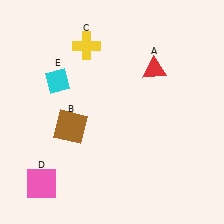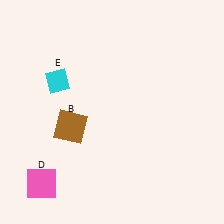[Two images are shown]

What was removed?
The yellow cross (C), the red triangle (A) were removed in Image 2.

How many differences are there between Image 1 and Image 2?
There are 2 differences between the two images.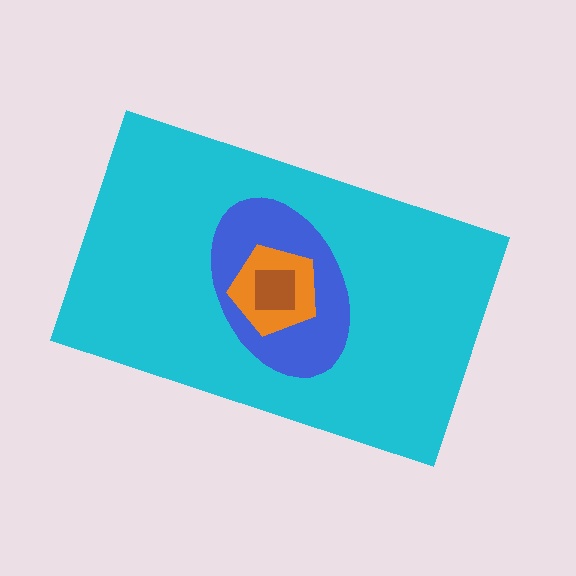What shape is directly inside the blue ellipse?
The orange pentagon.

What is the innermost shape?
The brown square.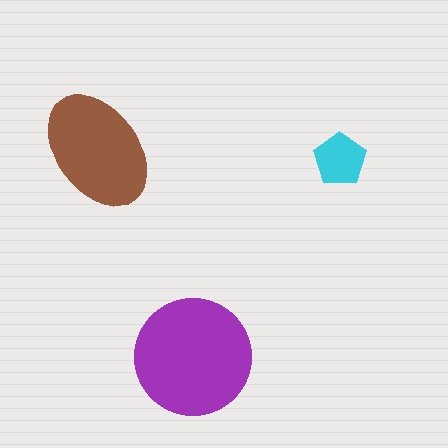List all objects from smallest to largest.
The cyan pentagon, the brown ellipse, the purple circle.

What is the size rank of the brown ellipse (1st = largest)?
2nd.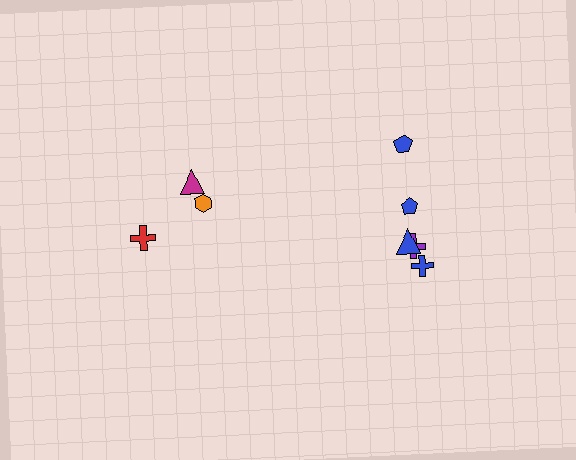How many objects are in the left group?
There are 3 objects.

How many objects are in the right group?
There are 5 objects.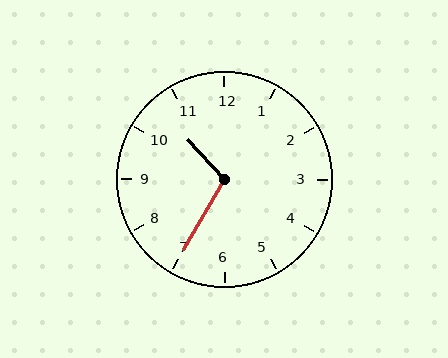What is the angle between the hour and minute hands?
Approximately 108 degrees.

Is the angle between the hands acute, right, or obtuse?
It is obtuse.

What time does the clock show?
10:35.